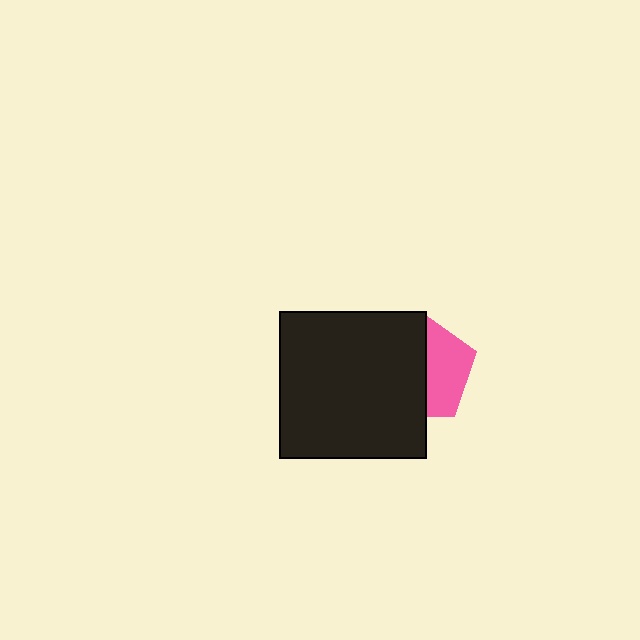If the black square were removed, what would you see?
You would see the complete pink pentagon.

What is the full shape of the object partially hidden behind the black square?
The partially hidden object is a pink pentagon.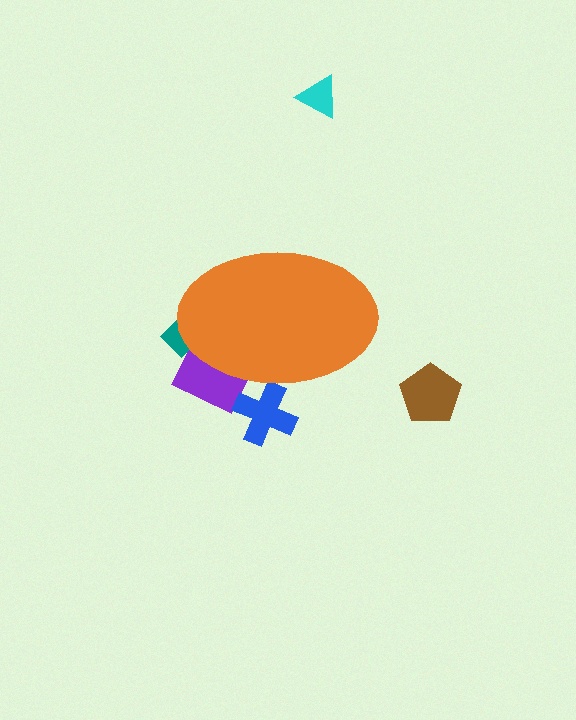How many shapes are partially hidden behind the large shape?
3 shapes are partially hidden.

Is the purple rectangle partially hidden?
Yes, the purple rectangle is partially hidden behind the orange ellipse.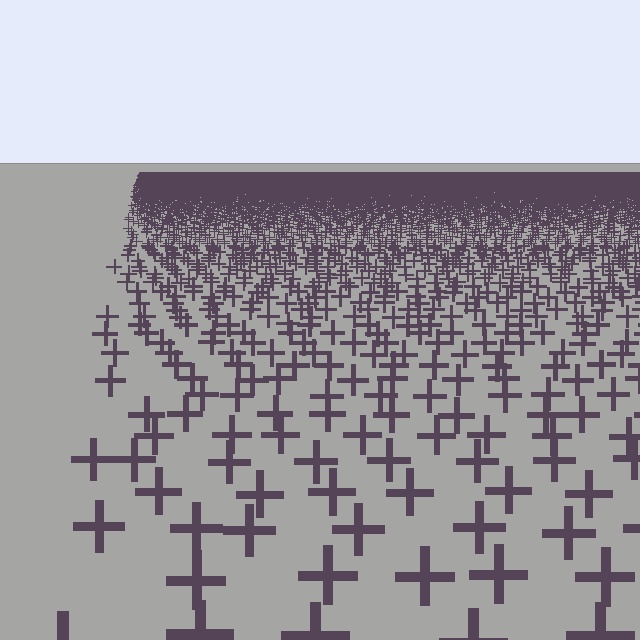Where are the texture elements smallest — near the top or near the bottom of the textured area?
Near the top.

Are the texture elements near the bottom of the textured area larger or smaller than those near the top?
Larger. Near the bottom, elements are closer to the viewer and appear at a bigger on-screen size.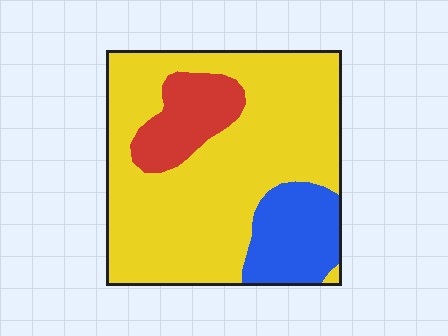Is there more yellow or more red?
Yellow.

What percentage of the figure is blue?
Blue takes up less than a sixth of the figure.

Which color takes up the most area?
Yellow, at roughly 70%.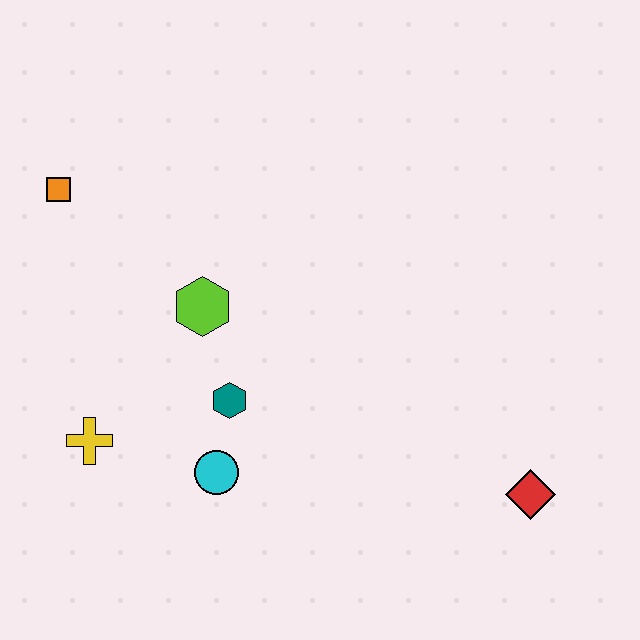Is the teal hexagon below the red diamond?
No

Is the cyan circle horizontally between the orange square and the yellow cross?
No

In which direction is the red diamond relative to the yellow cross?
The red diamond is to the right of the yellow cross.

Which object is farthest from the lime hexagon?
The red diamond is farthest from the lime hexagon.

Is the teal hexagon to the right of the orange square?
Yes